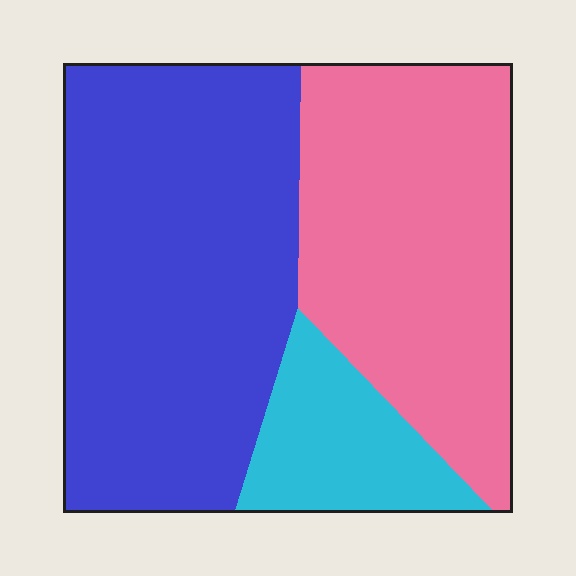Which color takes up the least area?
Cyan, at roughly 15%.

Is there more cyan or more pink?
Pink.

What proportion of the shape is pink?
Pink covers around 40% of the shape.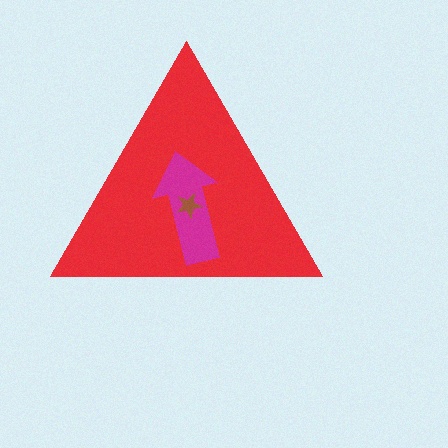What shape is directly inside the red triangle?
The magenta arrow.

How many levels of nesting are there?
3.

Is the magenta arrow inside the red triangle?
Yes.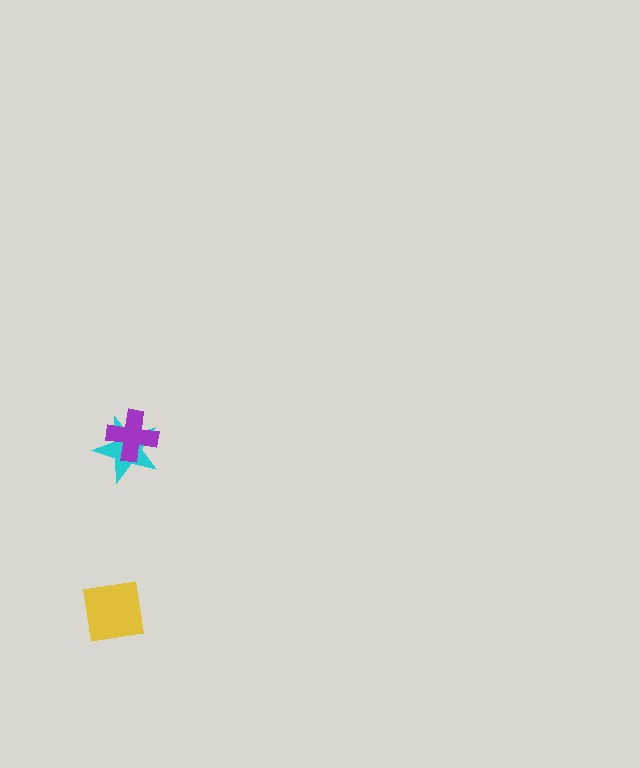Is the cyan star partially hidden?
Yes, it is partially covered by another shape.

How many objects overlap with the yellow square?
0 objects overlap with the yellow square.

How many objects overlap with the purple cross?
1 object overlaps with the purple cross.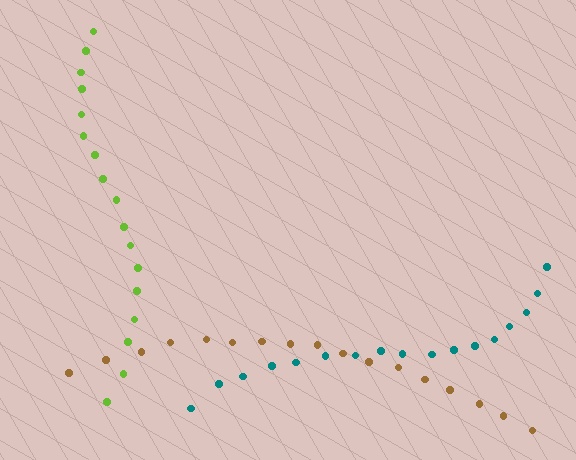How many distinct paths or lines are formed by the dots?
There are 3 distinct paths.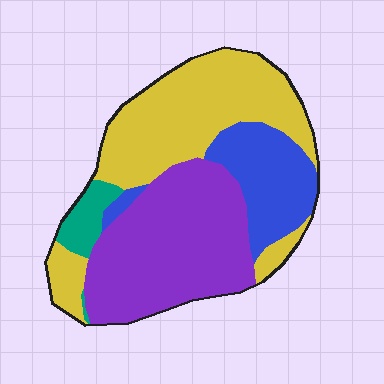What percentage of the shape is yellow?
Yellow takes up about two fifths (2/5) of the shape.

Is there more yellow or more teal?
Yellow.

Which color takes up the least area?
Teal, at roughly 5%.